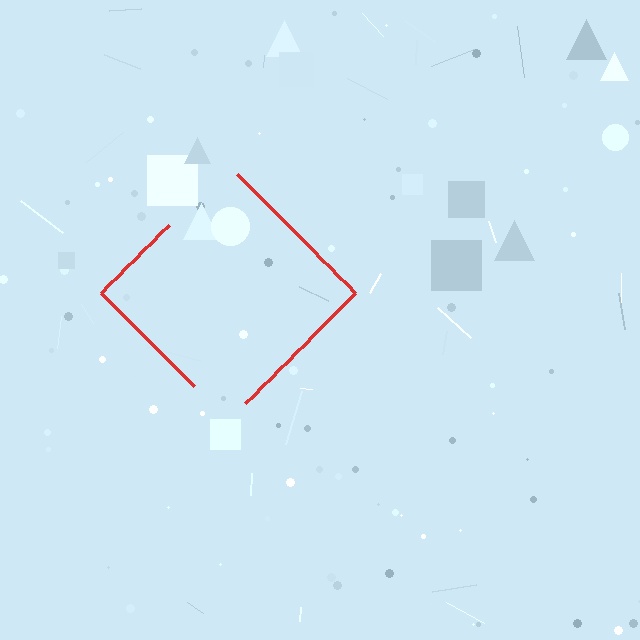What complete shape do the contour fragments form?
The contour fragments form a diamond.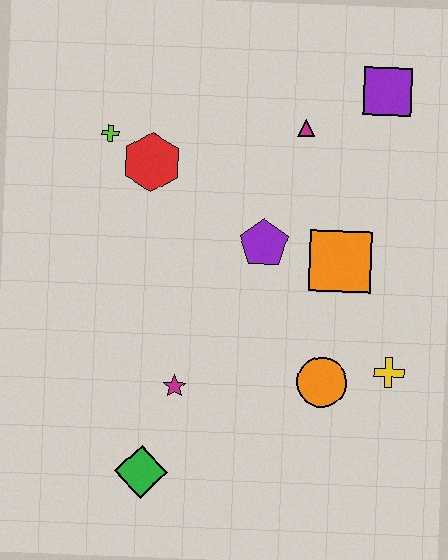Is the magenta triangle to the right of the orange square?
No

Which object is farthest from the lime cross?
The yellow cross is farthest from the lime cross.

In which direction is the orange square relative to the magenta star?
The orange square is to the right of the magenta star.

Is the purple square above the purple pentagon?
Yes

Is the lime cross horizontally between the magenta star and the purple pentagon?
No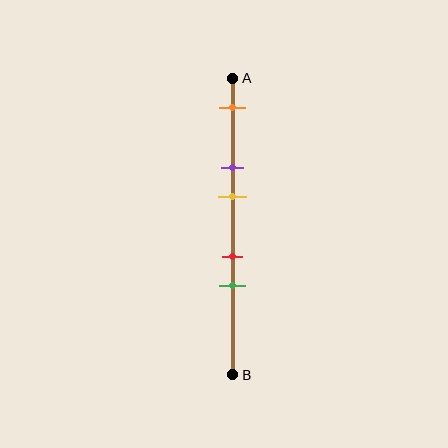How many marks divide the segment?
There are 5 marks dividing the segment.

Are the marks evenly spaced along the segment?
No, the marks are not evenly spaced.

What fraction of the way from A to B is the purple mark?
The purple mark is approximately 30% (0.3) of the way from A to B.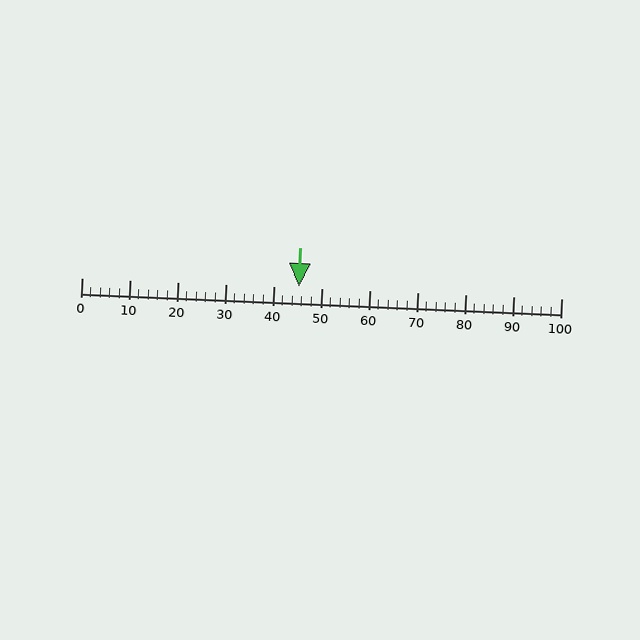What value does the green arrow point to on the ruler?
The green arrow points to approximately 45.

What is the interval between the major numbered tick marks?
The major tick marks are spaced 10 units apart.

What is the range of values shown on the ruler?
The ruler shows values from 0 to 100.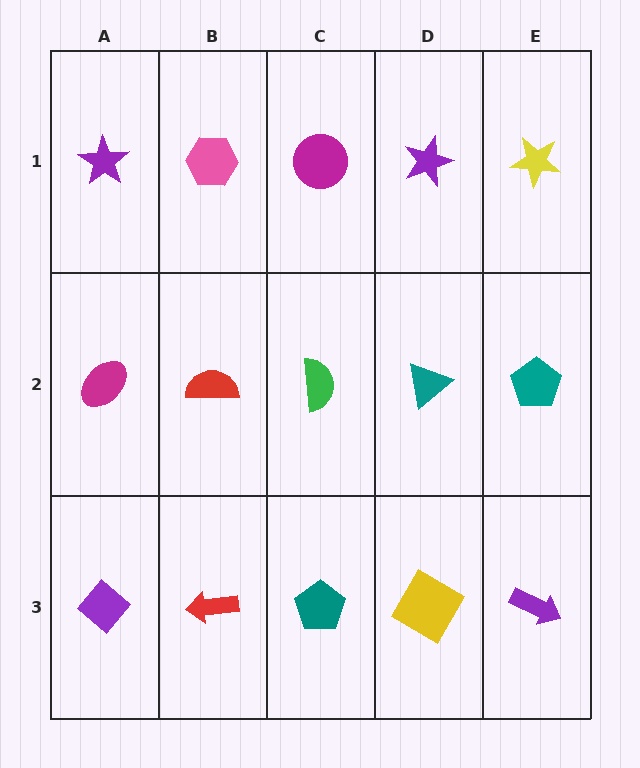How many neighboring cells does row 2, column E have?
3.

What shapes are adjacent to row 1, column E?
A teal pentagon (row 2, column E), a purple star (row 1, column D).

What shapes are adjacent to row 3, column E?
A teal pentagon (row 2, column E), a yellow diamond (row 3, column D).